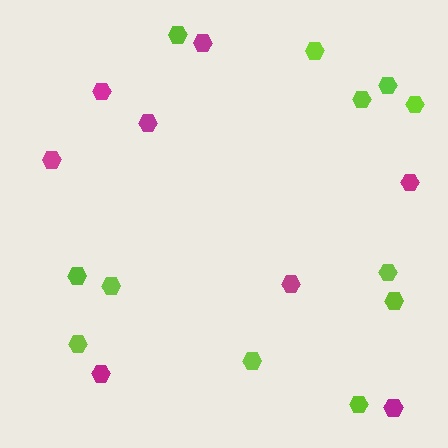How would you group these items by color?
There are 2 groups: one group of lime hexagons (12) and one group of magenta hexagons (8).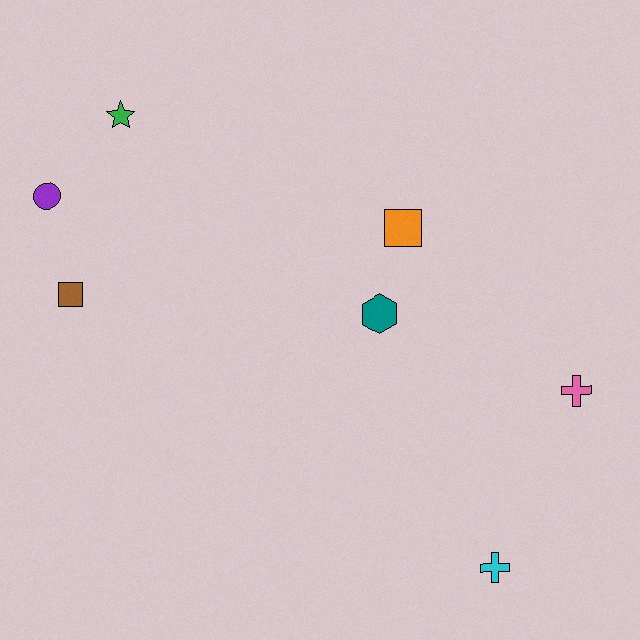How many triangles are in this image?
There are no triangles.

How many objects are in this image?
There are 7 objects.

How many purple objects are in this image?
There is 1 purple object.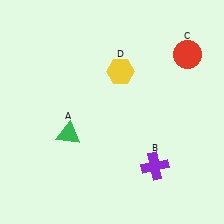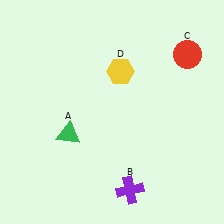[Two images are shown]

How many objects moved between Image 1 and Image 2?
1 object moved between the two images.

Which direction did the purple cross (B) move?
The purple cross (B) moved left.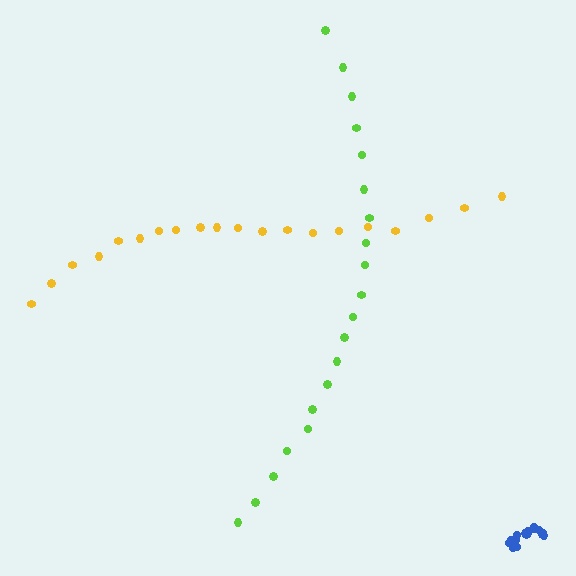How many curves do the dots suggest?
There are 3 distinct paths.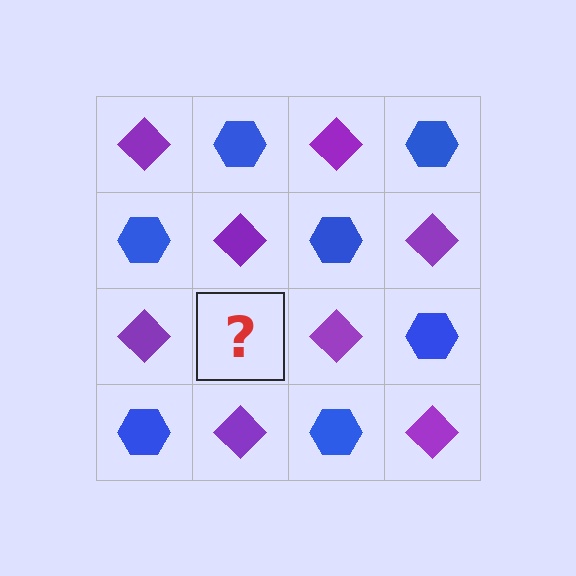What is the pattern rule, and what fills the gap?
The rule is that it alternates purple diamond and blue hexagon in a checkerboard pattern. The gap should be filled with a blue hexagon.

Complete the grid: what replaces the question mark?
The question mark should be replaced with a blue hexagon.